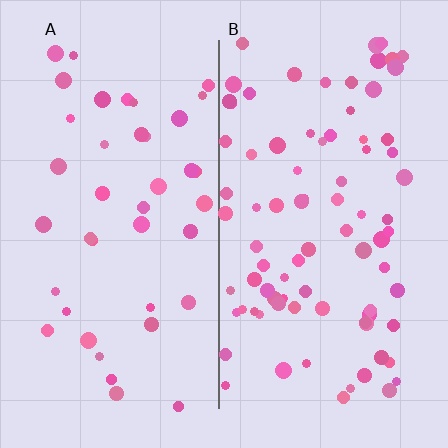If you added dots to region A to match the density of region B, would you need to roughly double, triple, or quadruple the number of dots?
Approximately double.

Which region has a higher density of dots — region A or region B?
B (the right).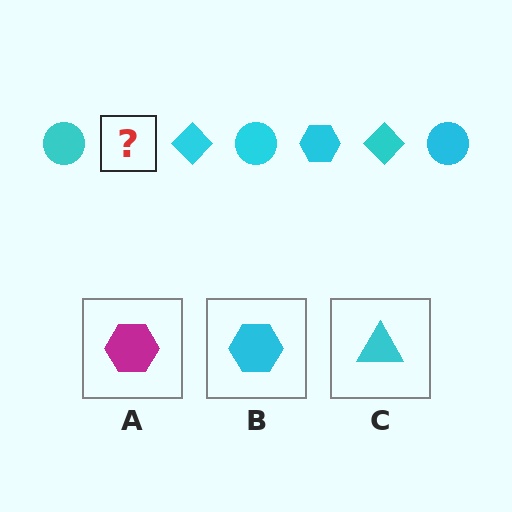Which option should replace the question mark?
Option B.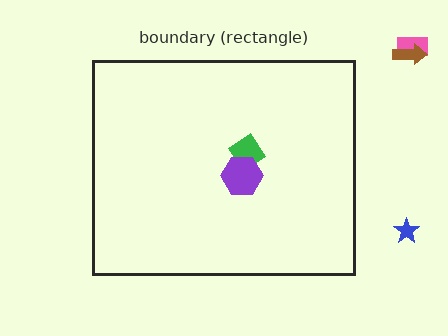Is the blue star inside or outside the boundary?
Outside.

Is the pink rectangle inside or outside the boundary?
Outside.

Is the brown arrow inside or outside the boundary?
Outside.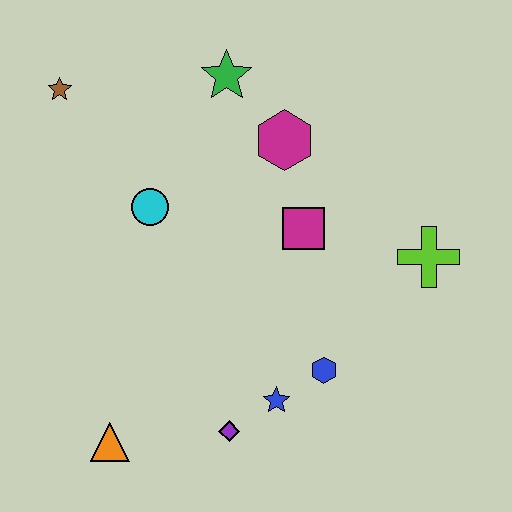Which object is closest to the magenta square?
The magenta hexagon is closest to the magenta square.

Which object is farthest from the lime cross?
The brown star is farthest from the lime cross.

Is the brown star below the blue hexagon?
No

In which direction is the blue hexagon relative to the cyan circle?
The blue hexagon is to the right of the cyan circle.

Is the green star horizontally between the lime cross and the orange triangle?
Yes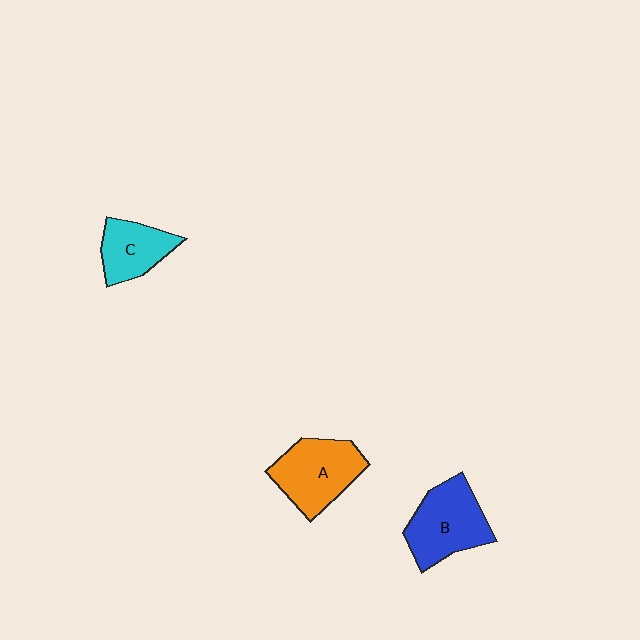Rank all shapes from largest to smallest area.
From largest to smallest: B (blue), A (orange), C (cyan).